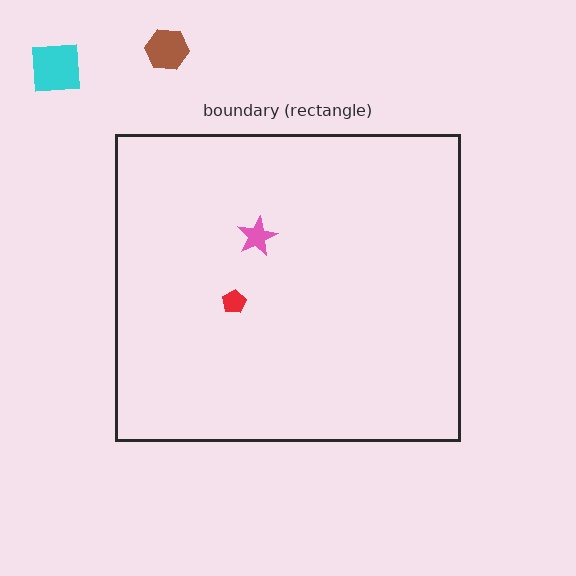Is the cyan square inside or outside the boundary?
Outside.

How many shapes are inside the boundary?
2 inside, 2 outside.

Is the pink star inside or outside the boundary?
Inside.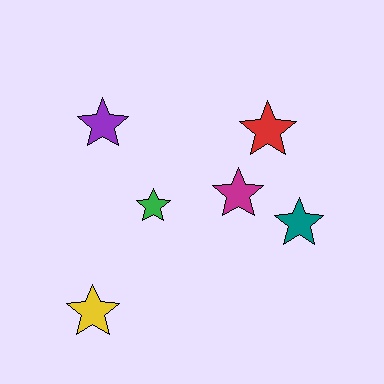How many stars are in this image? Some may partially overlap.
There are 6 stars.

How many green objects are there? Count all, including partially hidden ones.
There is 1 green object.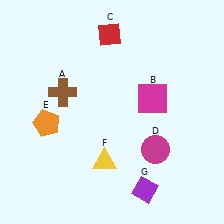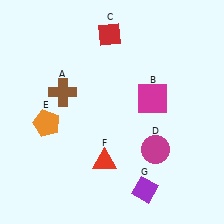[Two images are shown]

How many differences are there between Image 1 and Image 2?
There is 1 difference between the two images.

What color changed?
The triangle (F) changed from yellow in Image 1 to red in Image 2.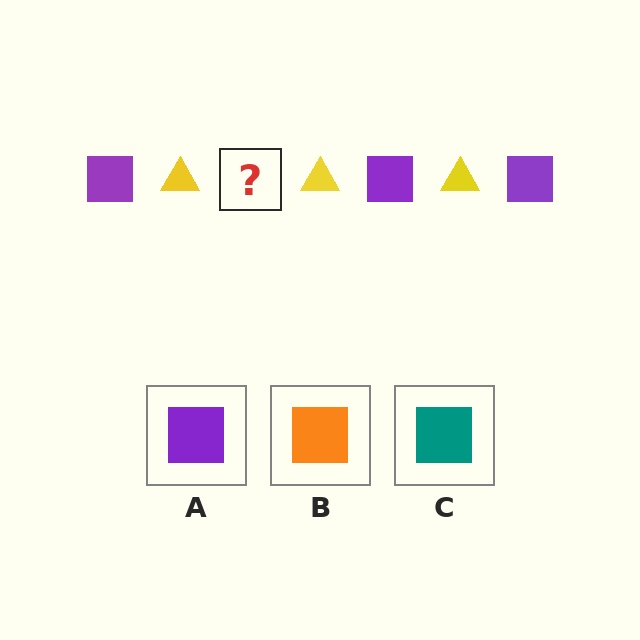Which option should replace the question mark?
Option A.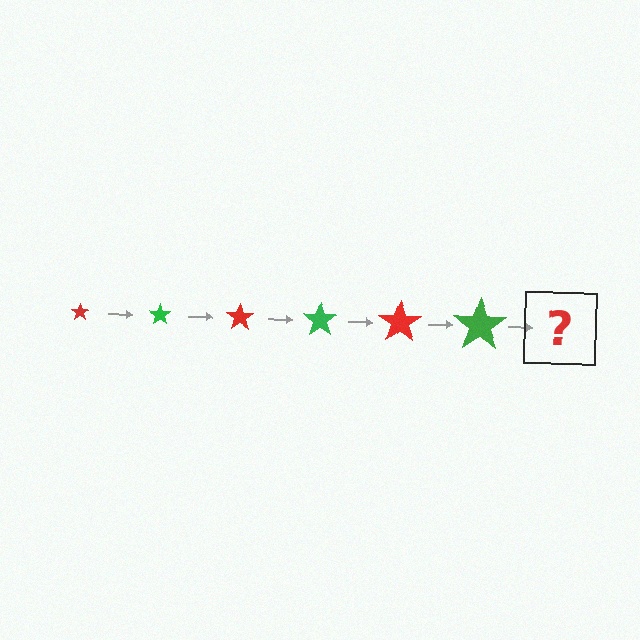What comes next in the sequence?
The next element should be a red star, larger than the previous one.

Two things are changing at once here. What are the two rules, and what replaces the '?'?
The two rules are that the star grows larger each step and the color cycles through red and green. The '?' should be a red star, larger than the previous one.